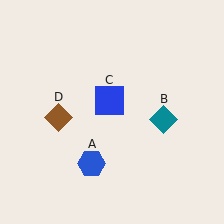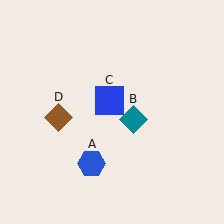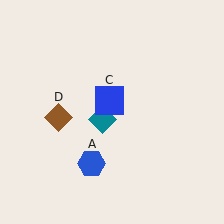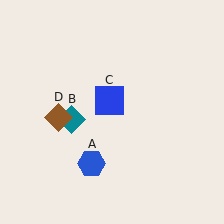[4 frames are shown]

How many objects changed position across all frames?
1 object changed position: teal diamond (object B).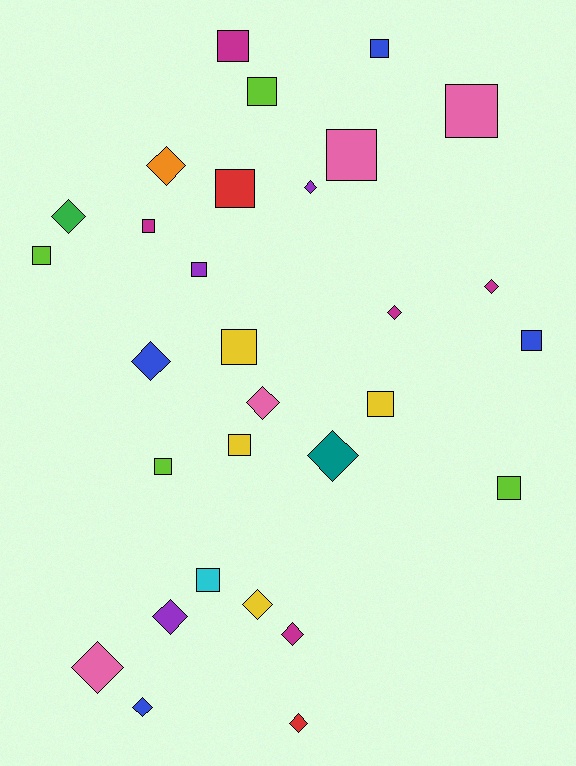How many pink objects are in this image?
There are 4 pink objects.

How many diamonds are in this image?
There are 14 diamonds.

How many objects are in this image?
There are 30 objects.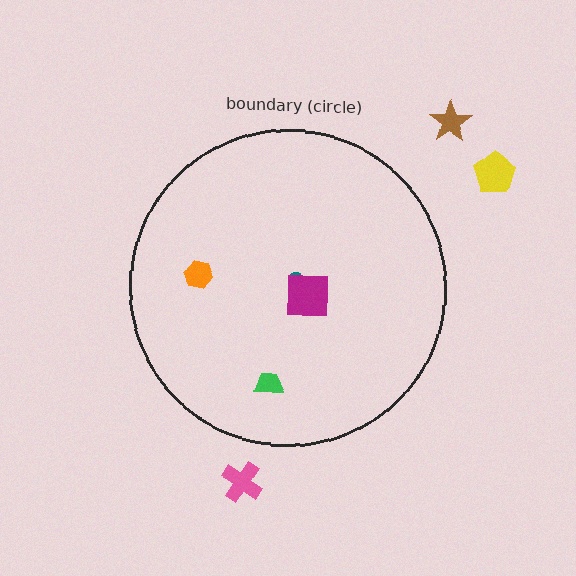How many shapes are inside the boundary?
4 inside, 3 outside.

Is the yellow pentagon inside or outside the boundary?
Outside.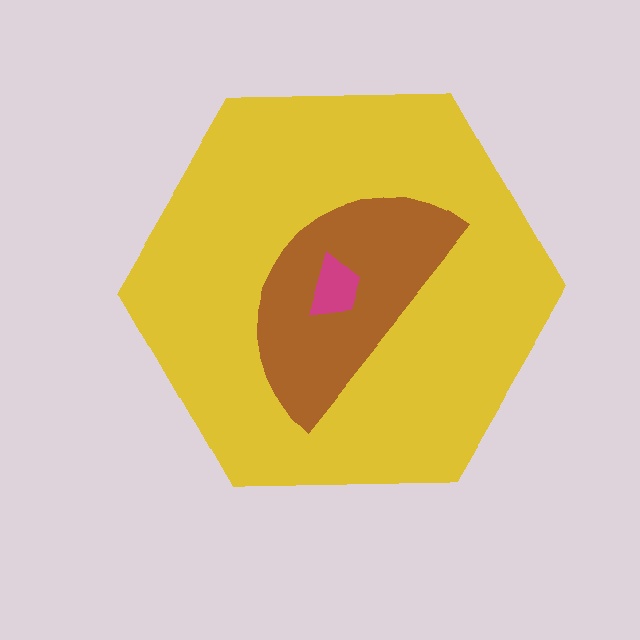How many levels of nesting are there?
3.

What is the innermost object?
The magenta trapezoid.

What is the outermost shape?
The yellow hexagon.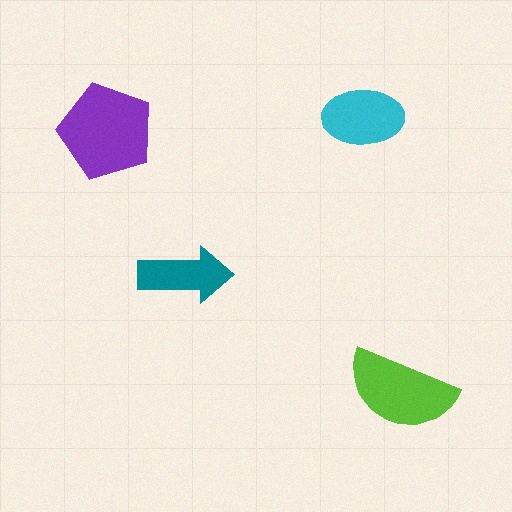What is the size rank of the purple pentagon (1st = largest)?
1st.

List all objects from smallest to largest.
The teal arrow, the cyan ellipse, the lime semicircle, the purple pentagon.